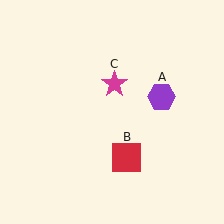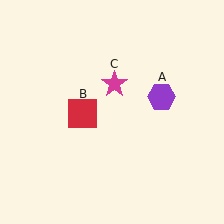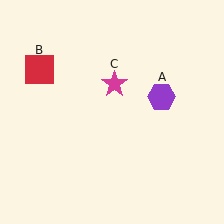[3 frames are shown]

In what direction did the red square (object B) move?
The red square (object B) moved up and to the left.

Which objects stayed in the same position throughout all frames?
Purple hexagon (object A) and magenta star (object C) remained stationary.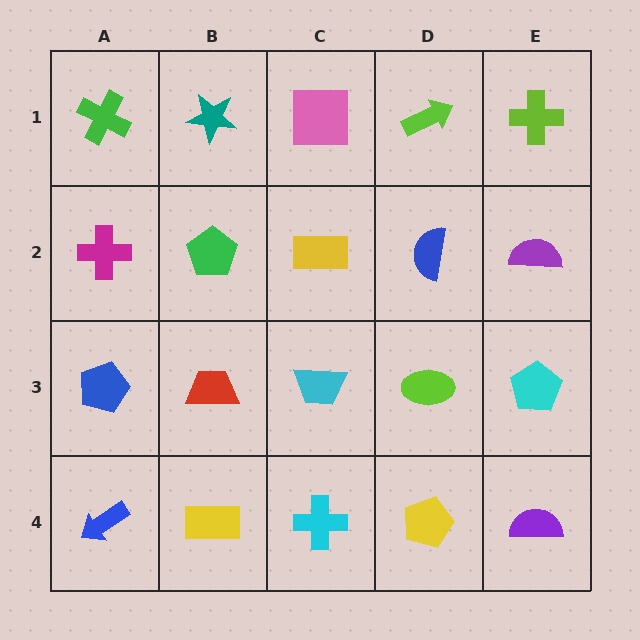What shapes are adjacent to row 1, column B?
A green pentagon (row 2, column B), a green cross (row 1, column A), a pink square (row 1, column C).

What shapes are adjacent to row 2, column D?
A lime arrow (row 1, column D), a lime ellipse (row 3, column D), a yellow rectangle (row 2, column C), a purple semicircle (row 2, column E).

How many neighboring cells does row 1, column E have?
2.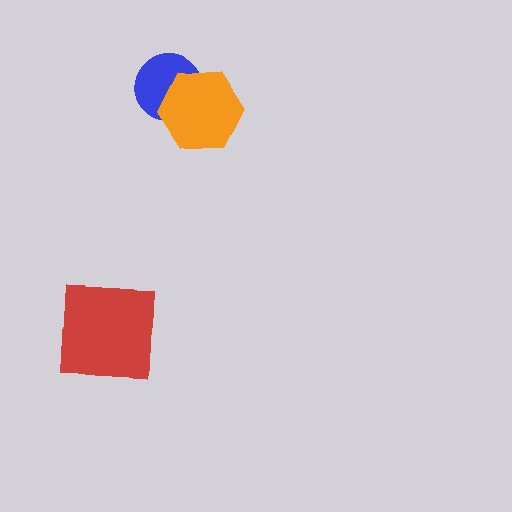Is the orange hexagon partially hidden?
No, no other shape covers it.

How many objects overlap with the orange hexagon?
1 object overlaps with the orange hexagon.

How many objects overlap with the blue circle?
1 object overlaps with the blue circle.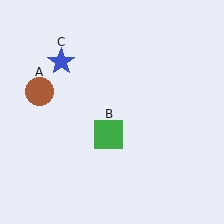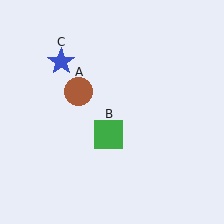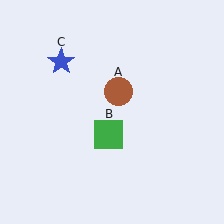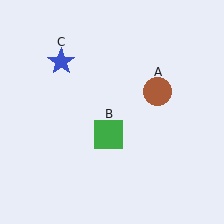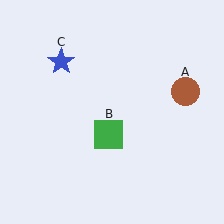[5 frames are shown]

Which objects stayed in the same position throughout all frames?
Green square (object B) and blue star (object C) remained stationary.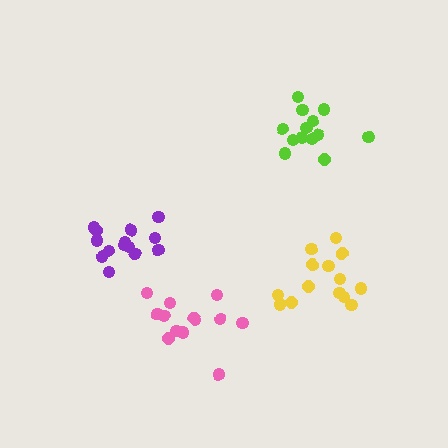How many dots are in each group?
Group 1: 13 dots, Group 2: 13 dots, Group 3: 14 dots, Group 4: 14 dots (54 total).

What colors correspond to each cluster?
The clusters are colored: pink, lime, purple, yellow.